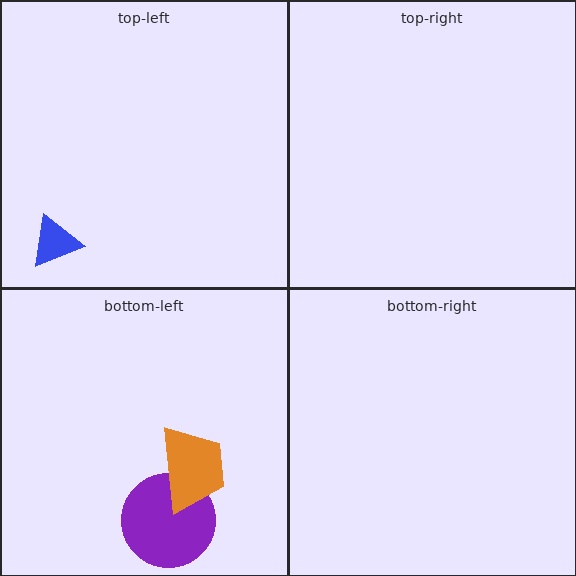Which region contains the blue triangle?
The top-left region.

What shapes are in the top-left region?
The blue triangle.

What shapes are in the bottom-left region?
The purple circle, the orange trapezoid.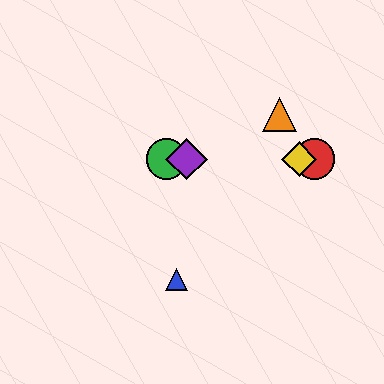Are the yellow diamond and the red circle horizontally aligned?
Yes, both are at y≈159.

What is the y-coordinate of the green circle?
The green circle is at y≈159.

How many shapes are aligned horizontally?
4 shapes (the red circle, the green circle, the yellow diamond, the purple diamond) are aligned horizontally.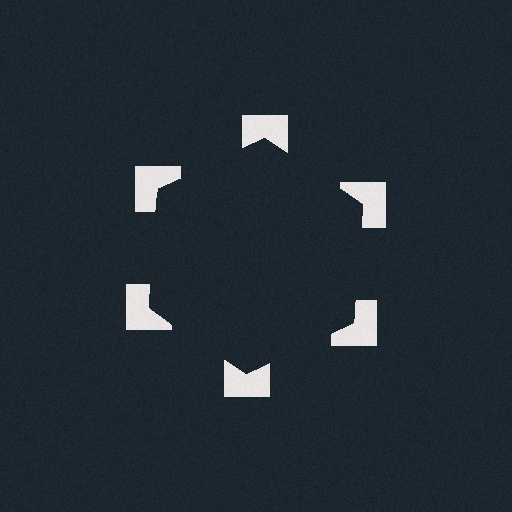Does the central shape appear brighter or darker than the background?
It typically appears slightly darker than the background, even though no actual brightness change is drawn.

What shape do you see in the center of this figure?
An illusory hexagon — its edges are inferred from the aligned wedge cuts in the notched squares, not physically drawn.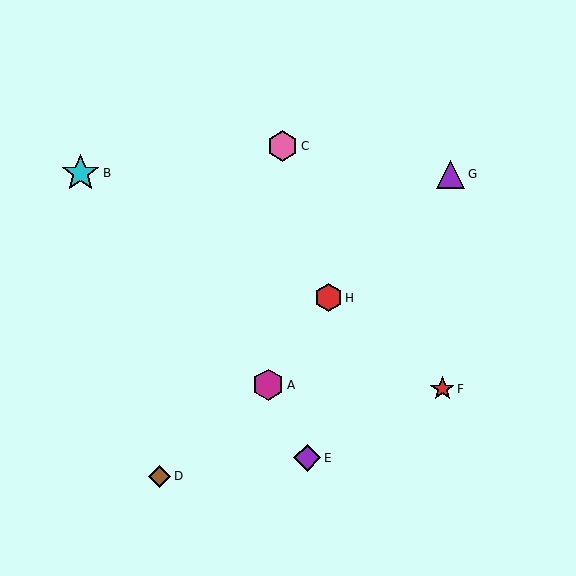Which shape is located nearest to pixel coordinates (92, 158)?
The cyan star (labeled B) at (81, 173) is nearest to that location.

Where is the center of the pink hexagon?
The center of the pink hexagon is at (282, 146).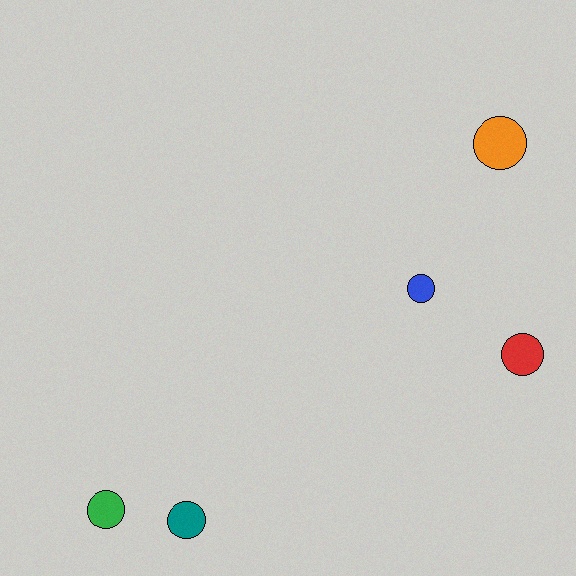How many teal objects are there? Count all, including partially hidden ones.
There is 1 teal object.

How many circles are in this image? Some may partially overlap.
There are 5 circles.